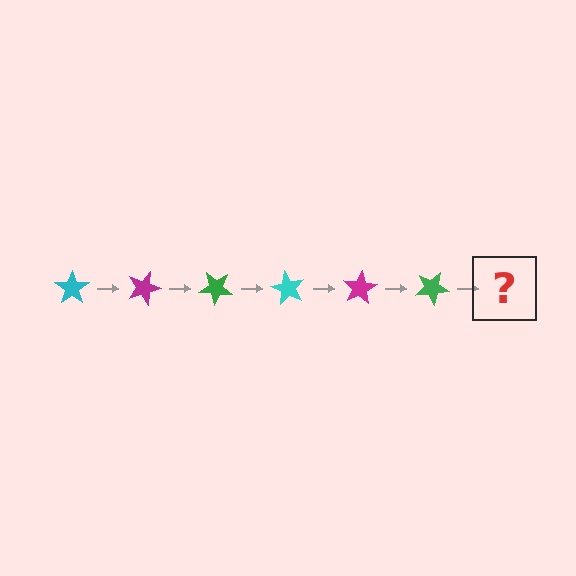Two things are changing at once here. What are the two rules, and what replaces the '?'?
The two rules are that it rotates 20 degrees each step and the color cycles through cyan, magenta, and green. The '?' should be a cyan star, rotated 120 degrees from the start.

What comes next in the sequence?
The next element should be a cyan star, rotated 120 degrees from the start.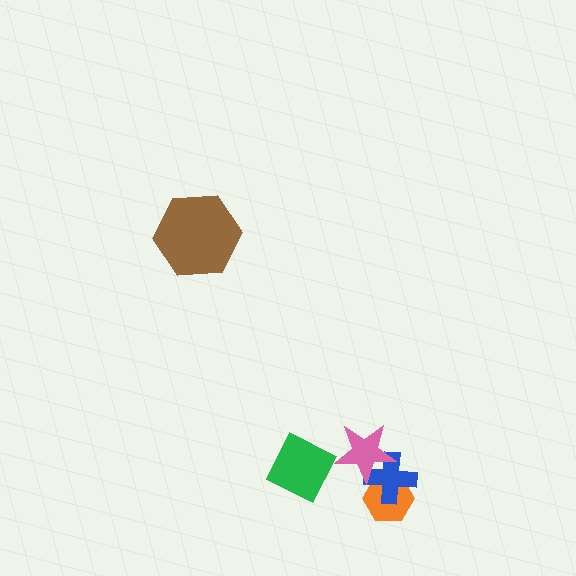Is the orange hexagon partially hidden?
Yes, it is partially covered by another shape.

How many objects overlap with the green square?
0 objects overlap with the green square.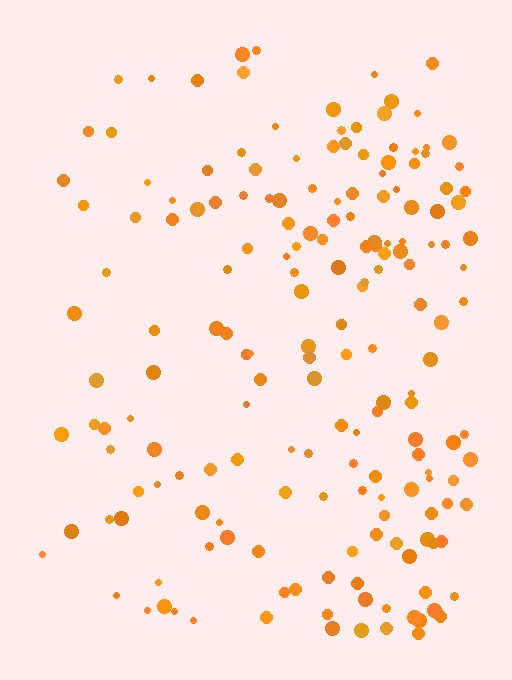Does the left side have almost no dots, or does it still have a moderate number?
Still a moderate number, just noticeably fewer than the right.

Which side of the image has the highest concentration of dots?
The right.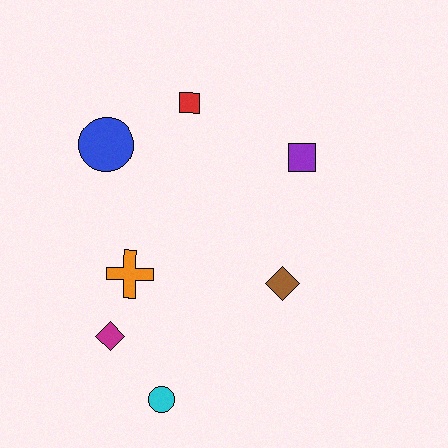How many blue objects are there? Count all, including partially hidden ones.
There is 1 blue object.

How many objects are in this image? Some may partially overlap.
There are 7 objects.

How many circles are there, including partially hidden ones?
There are 2 circles.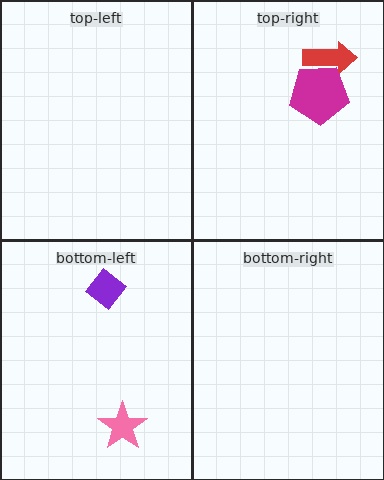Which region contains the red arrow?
The top-right region.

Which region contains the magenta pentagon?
The top-right region.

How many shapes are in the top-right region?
2.